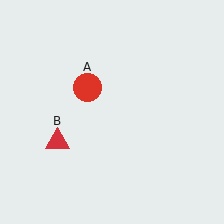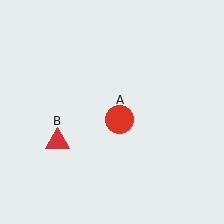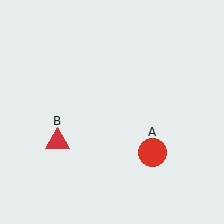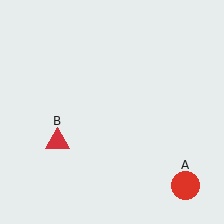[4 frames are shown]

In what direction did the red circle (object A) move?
The red circle (object A) moved down and to the right.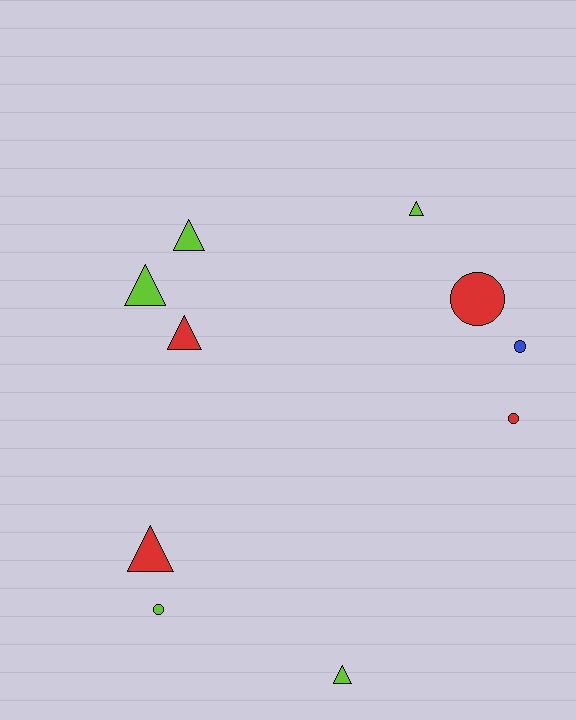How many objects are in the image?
There are 10 objects.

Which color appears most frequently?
Lime, with 5 objects.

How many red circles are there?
There are 2 red circles.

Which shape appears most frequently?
Triangle, with 6 objects.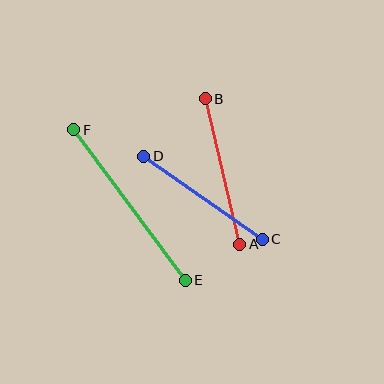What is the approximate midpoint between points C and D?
The midpoint is at approximately (203, 198) pixels.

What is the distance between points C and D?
The distance is approximately 145 pixels.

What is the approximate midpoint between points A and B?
The midpoint is at approximately (223, 172) pixels.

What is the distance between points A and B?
The distance is approximately 150 pixels.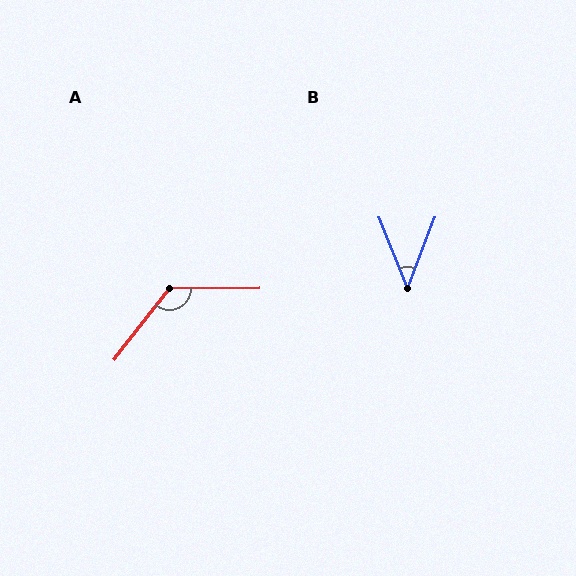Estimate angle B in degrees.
Approximately 43 degrees.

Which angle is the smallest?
B, at approximately 43 degrees.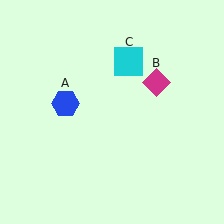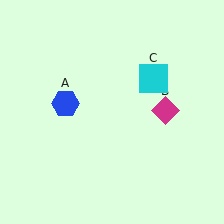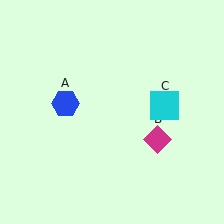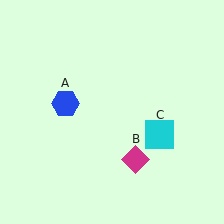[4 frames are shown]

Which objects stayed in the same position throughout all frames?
Blue hexagon (object A) remained stationary.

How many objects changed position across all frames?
2 objects changed position: magenta diamond (object B), cyan square (object C).